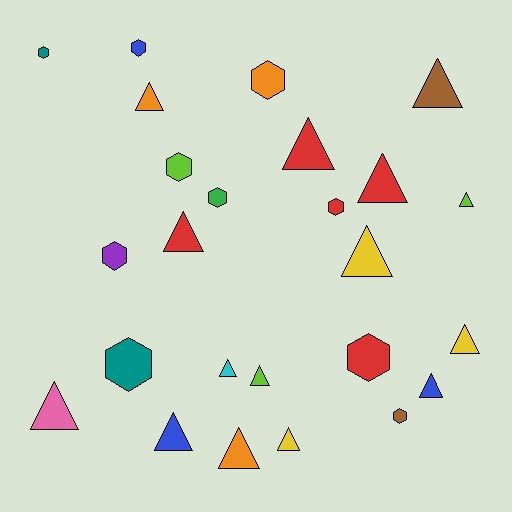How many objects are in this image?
There are 25 objects.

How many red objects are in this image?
There are 5 red objects.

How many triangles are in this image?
There are 15 triangles.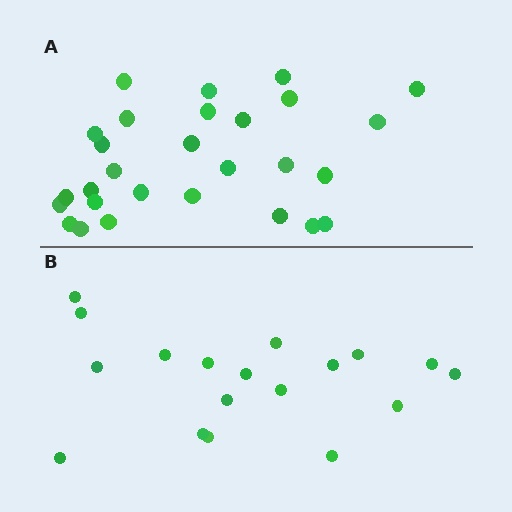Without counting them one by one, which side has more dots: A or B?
Region A (the top region) has more dots.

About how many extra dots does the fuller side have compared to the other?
Region A has roughly 10 or so more dots than region B.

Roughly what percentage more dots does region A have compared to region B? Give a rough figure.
About 55% more.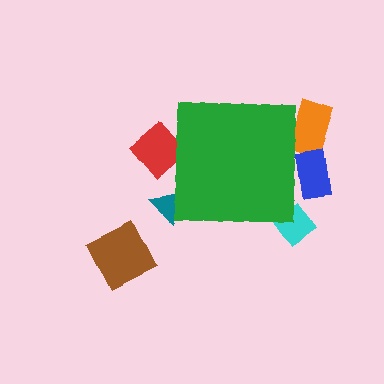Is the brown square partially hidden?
No, the brown square is fully visible.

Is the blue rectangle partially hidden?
Yes, the blue rectangle is partially hidden behind the green square.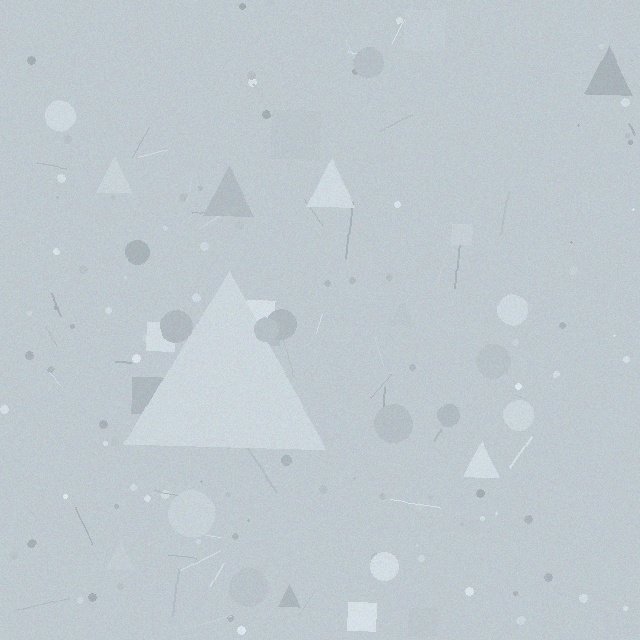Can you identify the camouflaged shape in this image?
The camouflaged shape is a triangle.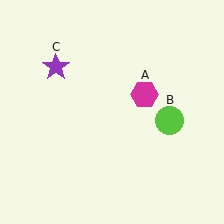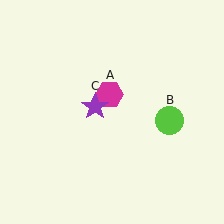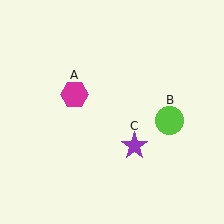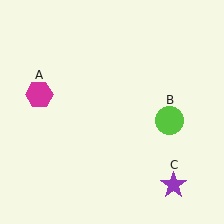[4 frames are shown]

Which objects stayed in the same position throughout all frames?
Lime circle (object B) remained stationary.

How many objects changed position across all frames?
2 objects changed position: magenta hexagon (object A), purple star (object C).